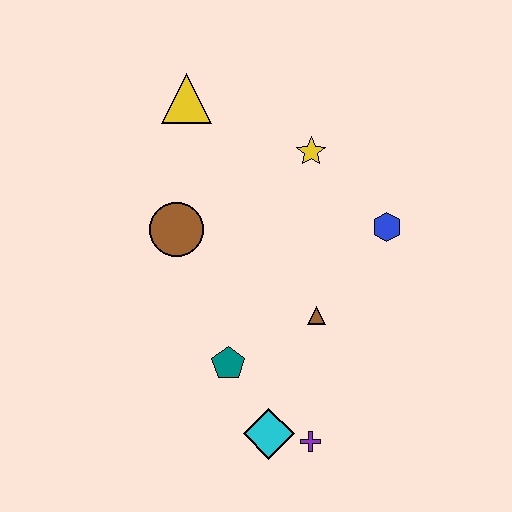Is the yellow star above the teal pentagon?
Yes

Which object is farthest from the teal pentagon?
The yellow triangle is farthest from the teal pentagon.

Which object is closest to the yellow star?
The blue hexagon is closest to the yellow star.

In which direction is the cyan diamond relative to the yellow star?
The cyan diamond is below the yellow star.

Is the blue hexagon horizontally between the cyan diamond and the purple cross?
No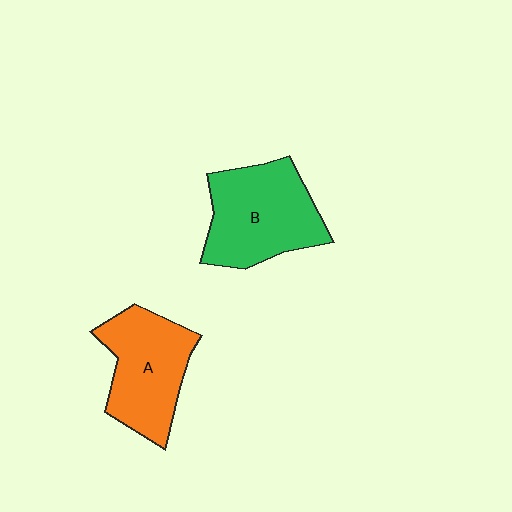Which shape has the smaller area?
Shape A (orange).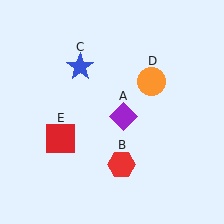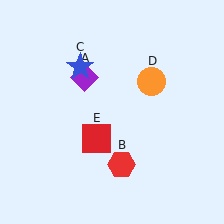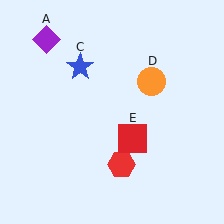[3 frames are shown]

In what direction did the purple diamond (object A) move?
The purple diamond (object A) moved up and to the left.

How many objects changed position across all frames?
2 objects changed position: purple diamond (object A), red square (object E).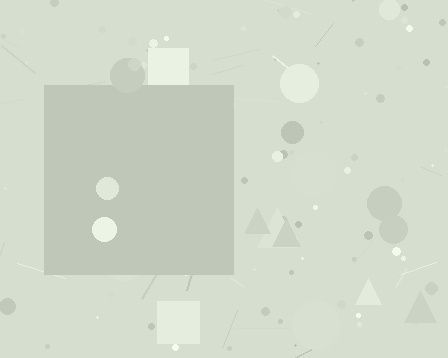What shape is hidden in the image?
A square is hidden in the image.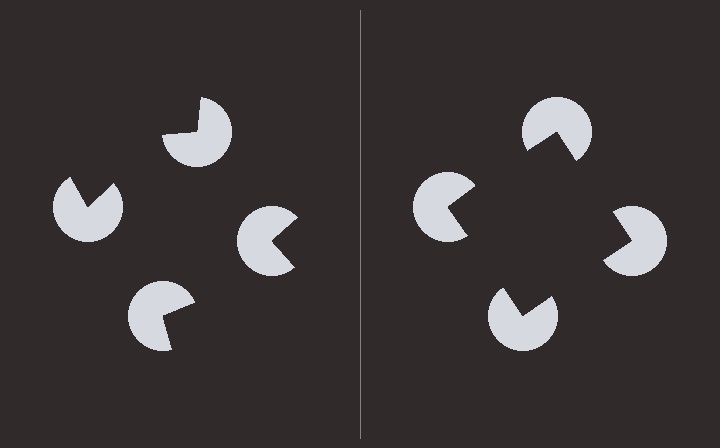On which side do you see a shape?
An illusory square appears on the right side. On the left side the wedge cuts are rotated, so no coherent shape forms.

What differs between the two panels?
The pac-man discs are positioned identically on both sides; only the wedge orientations differ. On the right they align to a square; on the left they are misaligned.